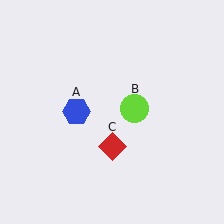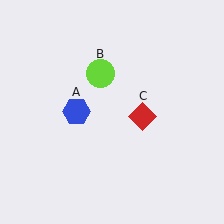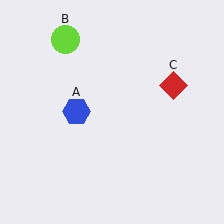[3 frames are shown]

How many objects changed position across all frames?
2 objects changed position: lime circle (object B), red diamond (object C).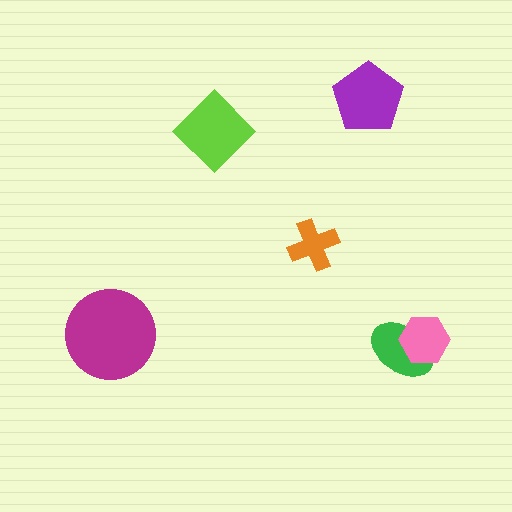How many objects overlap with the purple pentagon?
0 objects overlap with the purple pentagon.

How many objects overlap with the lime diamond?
0 objects overlap with the lime diamond.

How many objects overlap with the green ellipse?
1 object overlaps with the green ellipse.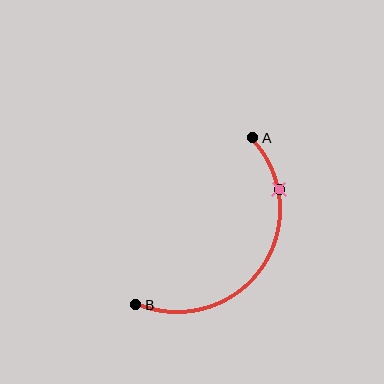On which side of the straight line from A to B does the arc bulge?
The arc bulges below and to the right of the straight line connecting A and B.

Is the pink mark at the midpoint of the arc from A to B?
No. The pink mark lies on the arc but is closer to endpoint A. The arc midpoint would be at the point on the curve equidistant along the arc from both A and B.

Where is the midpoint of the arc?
The arc midpoint is the point on the curve farthest from the straight line joining A and B. It sits below and to the right of that line.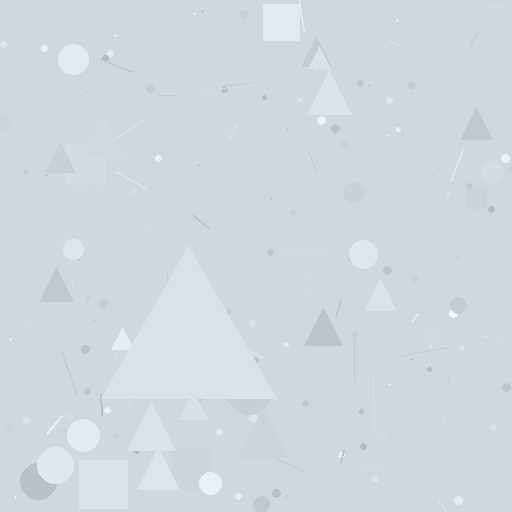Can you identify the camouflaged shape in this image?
The camouflaged shape is a triangle.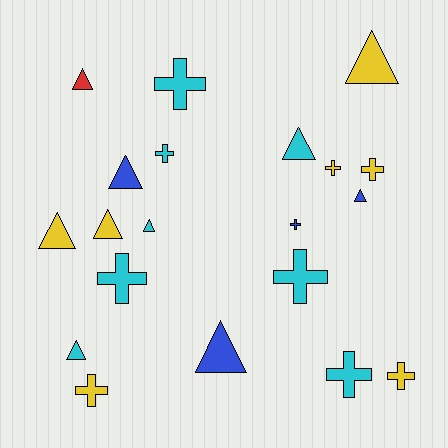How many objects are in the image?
There are 20 objects.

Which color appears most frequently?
Cyan, with 8 objects.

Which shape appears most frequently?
Triangle, with 10 objects.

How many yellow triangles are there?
There are 3 yellow triangles.